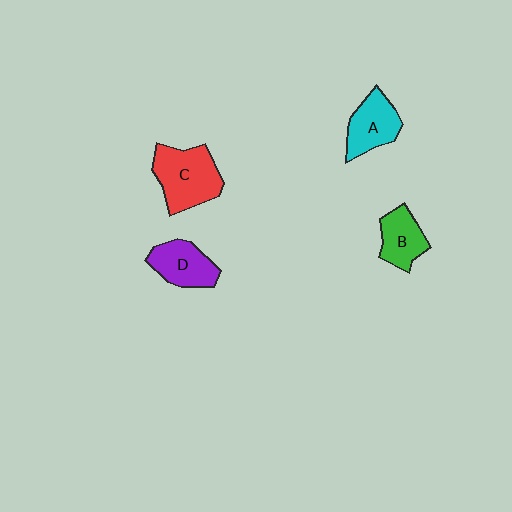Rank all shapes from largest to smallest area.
From largest to smallest: C (red), A (cyan), D (purple), B (green).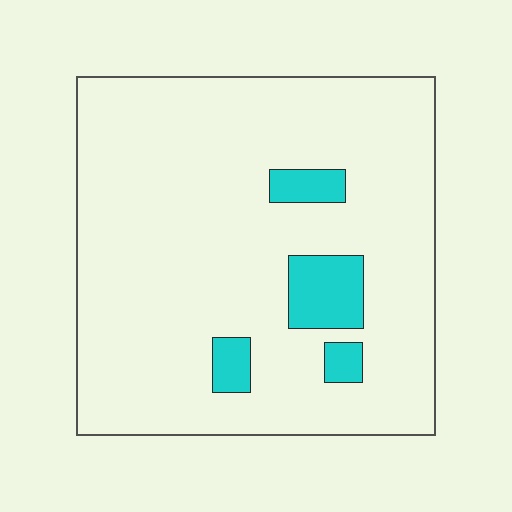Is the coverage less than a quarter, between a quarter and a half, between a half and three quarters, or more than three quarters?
Less than a quarter.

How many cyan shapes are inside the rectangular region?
4.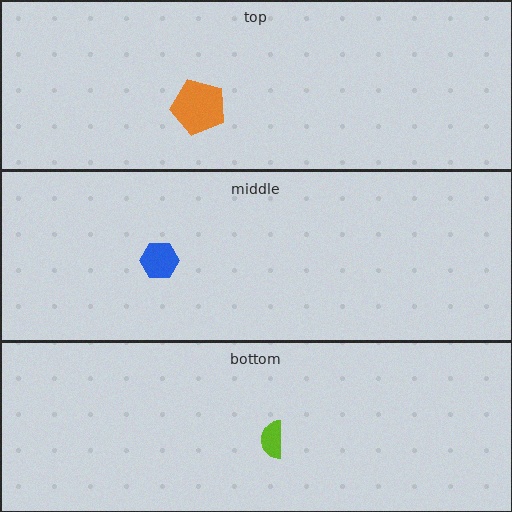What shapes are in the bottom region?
The lime semicircle.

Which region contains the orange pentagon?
The top region.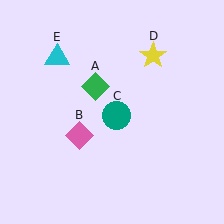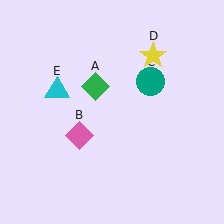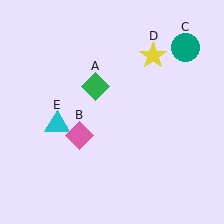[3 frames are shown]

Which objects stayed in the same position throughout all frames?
Green diamond (object A) and pink diamond (object B) and yellow star (object D) remained stationary.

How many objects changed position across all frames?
2 objects changed position: teal circle (object C), cyan triangle (object E).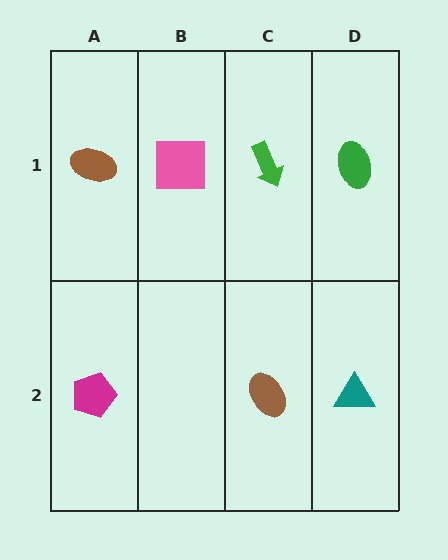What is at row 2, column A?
A magenta pentagon.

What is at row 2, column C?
A brown ellipse.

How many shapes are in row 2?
3 shapes.